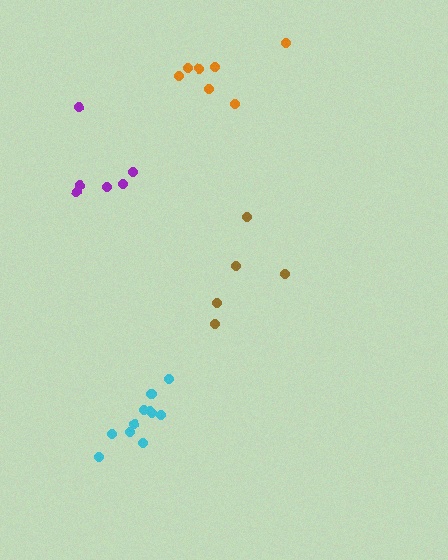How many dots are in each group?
Group 1: 7 dots, Group 2: 6 dots, Group 3: 5 dots, Group 4: 11 dots (29 total).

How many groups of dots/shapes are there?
There are 4 groups.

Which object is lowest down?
The cyan cluster is bottommost.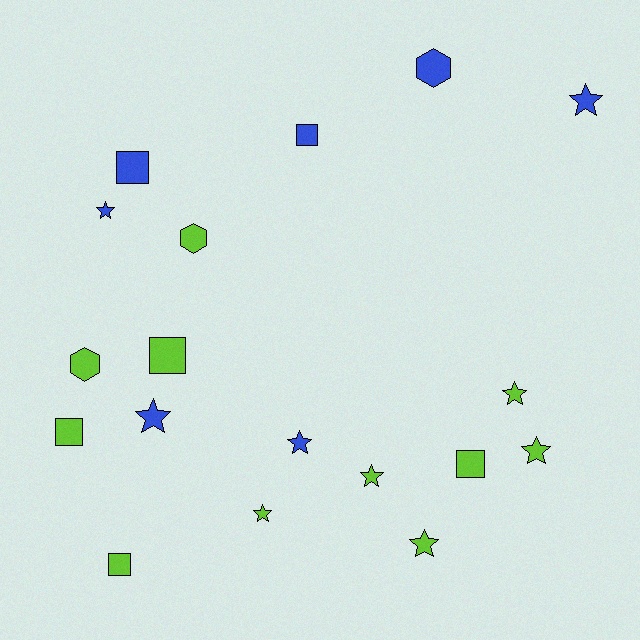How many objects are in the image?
There are 18 objects.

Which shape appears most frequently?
Star, with 9 objects.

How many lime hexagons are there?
There are 2 lime hexagons.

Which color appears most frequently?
Lime, with 11 objects.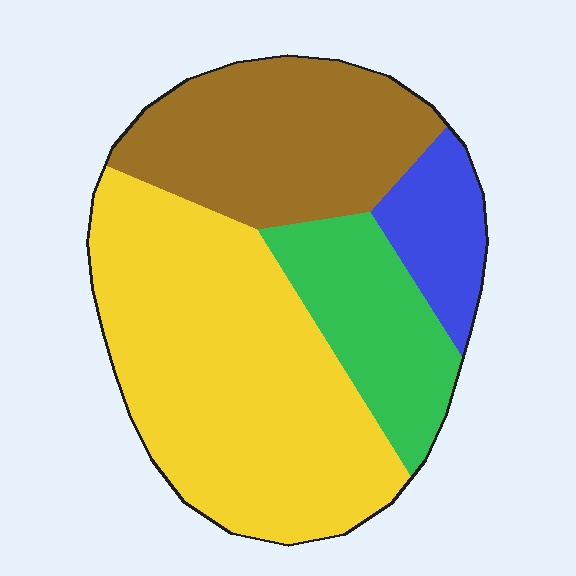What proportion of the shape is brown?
Brown covers about 25% of the shape.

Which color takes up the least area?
Blue, at roughly 10%.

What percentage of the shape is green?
Green covers roughly 15% of the shape.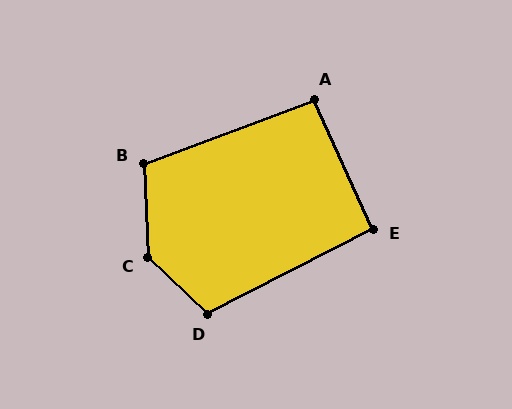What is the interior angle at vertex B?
Approximately 108 degrees (obtuse).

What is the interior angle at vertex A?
Approximately 94 degrees (approximately right).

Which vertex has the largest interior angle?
C, at approximately 137 degrees.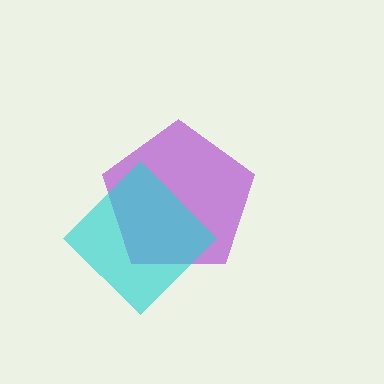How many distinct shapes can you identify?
There are 2 distinct shapes: a purple pentagon, a cyan diamond.